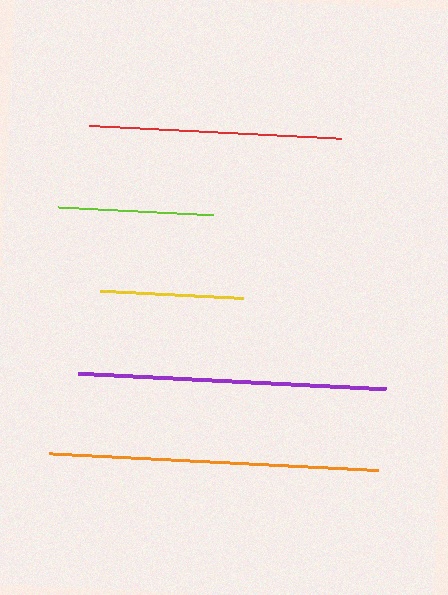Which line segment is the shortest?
The yellow line is the shortest at approximately 143 pixels.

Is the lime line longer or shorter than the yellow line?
The lime line is longer than the yellow line.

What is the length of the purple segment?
The purple segment is approximately 307 pixels long.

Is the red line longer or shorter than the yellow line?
The red line is longer than the yellow line.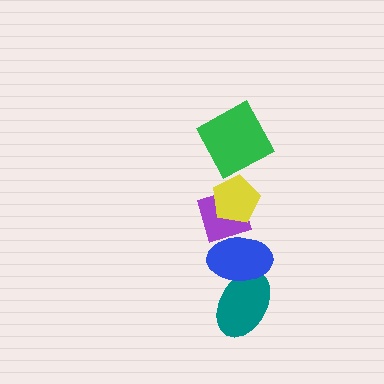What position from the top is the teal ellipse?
The teal ellipse is 5th from the top.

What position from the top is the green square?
The green square is 1st from the top.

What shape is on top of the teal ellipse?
The blue ellipse is on top of the teal ellipse.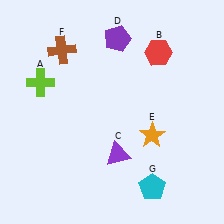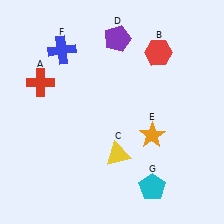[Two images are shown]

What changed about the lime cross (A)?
In Image 1, A is lime. In Image 2, it changed to red.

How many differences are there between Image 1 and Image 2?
There are 3 differences between the two images.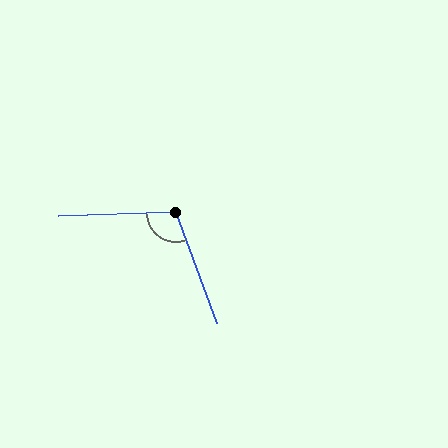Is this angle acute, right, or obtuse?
It is obtuse.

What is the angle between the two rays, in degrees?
Approximately 108 degrees.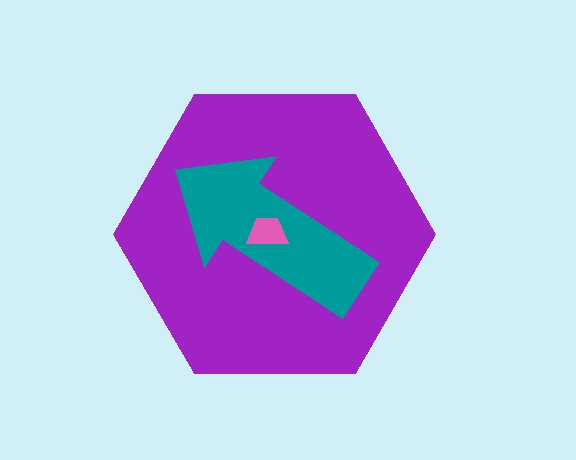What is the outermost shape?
The purple hexagon.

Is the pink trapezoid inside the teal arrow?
Yes.